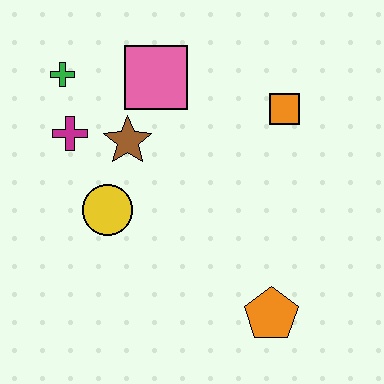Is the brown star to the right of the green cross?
Yes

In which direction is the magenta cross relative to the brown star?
The magenta cross is to the left of the brown star.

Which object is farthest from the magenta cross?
The orange pentagon is farthest from the magenta cross.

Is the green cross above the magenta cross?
Yes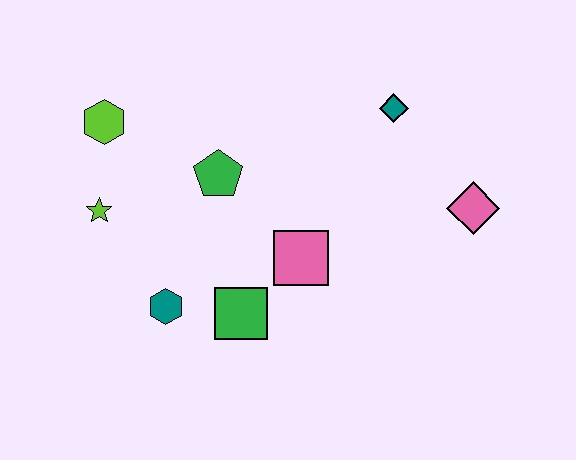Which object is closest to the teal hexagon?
The green square is closest to the teal hexagon.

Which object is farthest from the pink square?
The lime hexagon is farthest from the pink square.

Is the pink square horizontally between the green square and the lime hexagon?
No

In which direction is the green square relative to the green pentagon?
The green square is below the green pentagon.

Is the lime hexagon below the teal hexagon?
No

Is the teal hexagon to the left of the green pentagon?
Yes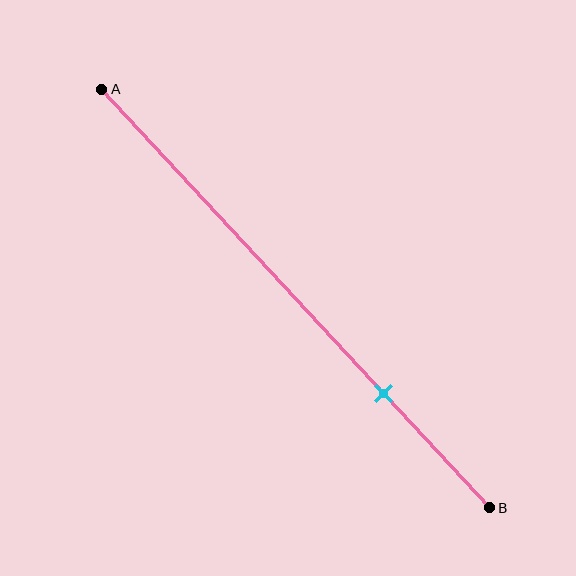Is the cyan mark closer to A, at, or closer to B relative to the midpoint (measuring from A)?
The cyan mark is closer to point B than the midpoint of segment AB.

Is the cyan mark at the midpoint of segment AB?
No, the mark is at about 75% from A, not at the 50% midpoint.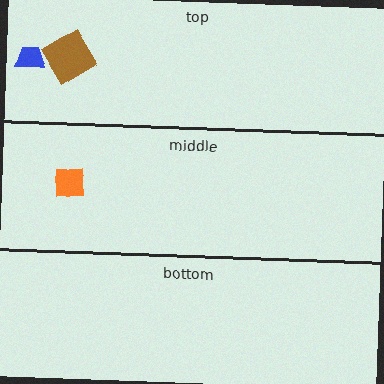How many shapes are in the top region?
2.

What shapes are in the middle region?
The orange square.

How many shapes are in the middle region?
1.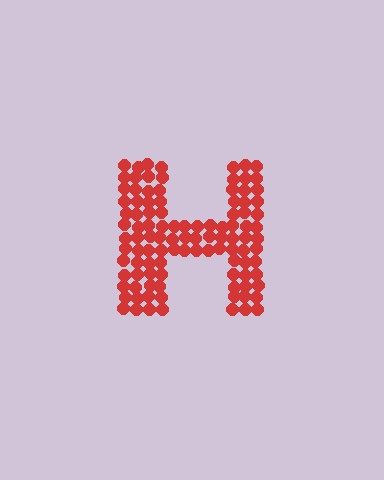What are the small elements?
The small elements are circles.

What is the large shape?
The large shape is the letter H.